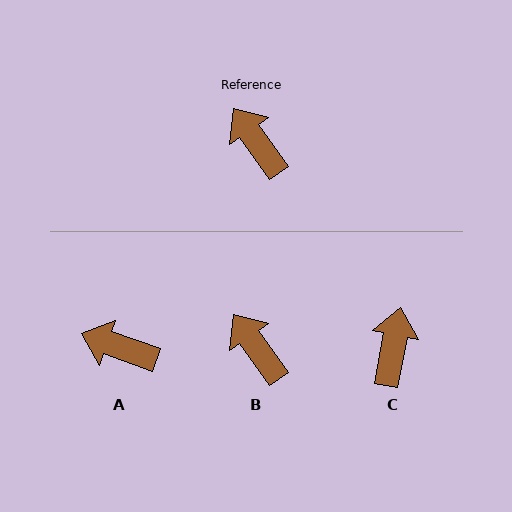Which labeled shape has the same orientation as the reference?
B.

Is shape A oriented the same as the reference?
No, it is off by about 35 degrees.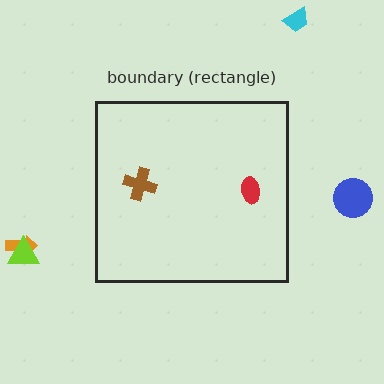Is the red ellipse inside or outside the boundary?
Inside.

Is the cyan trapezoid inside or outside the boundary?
Outside.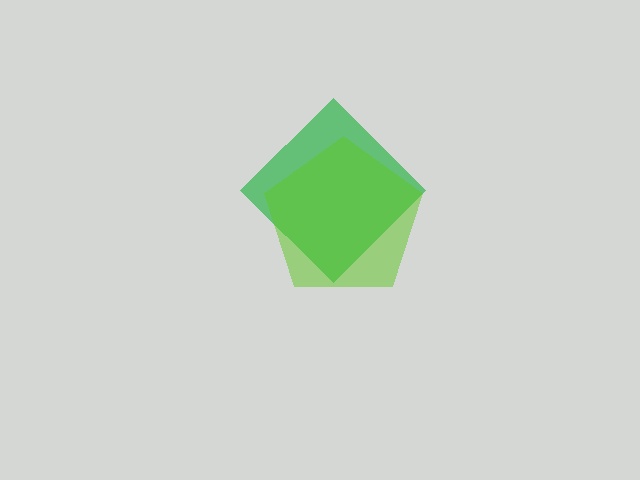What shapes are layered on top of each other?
The layered shapes are: a green diamond, a lime pentagon.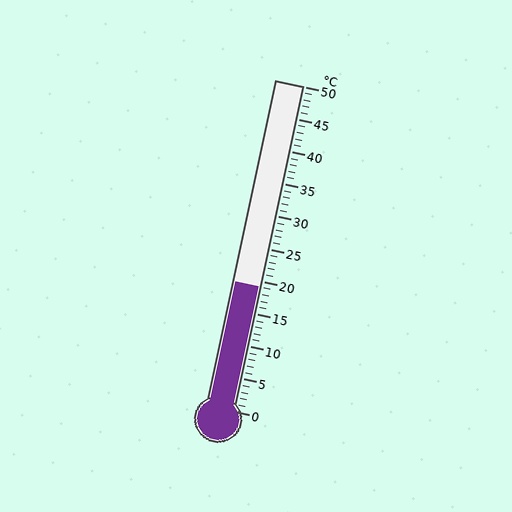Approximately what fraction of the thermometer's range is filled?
The thermometer is filled to approximately 40% of its range.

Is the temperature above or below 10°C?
The temperature is above 10°C.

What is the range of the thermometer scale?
The thermometer scale ranges from 0°C to 50°C.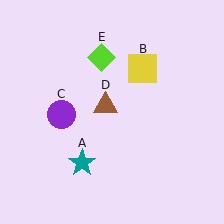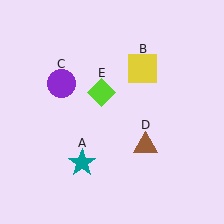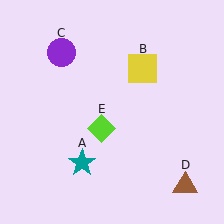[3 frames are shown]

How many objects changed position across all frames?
3 objects changed position: purple circle (object C), brown triangle (object D), lime diamond (object E).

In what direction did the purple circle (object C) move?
The purple circle (object C) moved up.